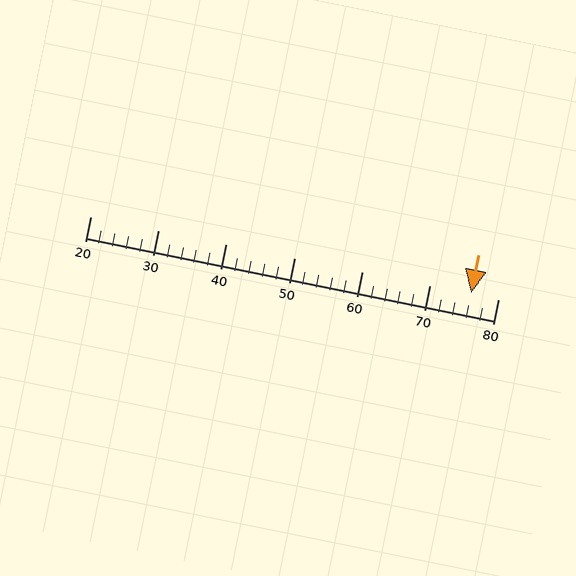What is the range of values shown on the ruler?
The ruler shows values from 20 to 80.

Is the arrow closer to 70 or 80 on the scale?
The arrow is closer to 80.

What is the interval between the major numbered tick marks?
The major tick marks are spaced 10 units apart.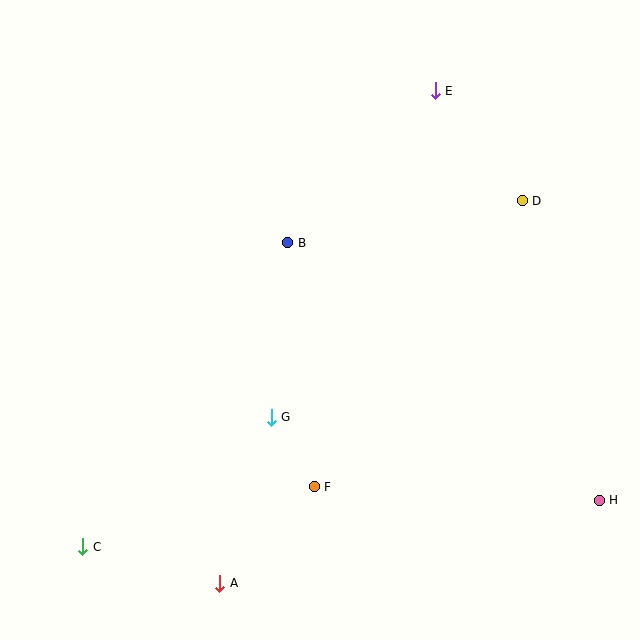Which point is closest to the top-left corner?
Point B is closest to the top-left corner.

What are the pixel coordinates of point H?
Point H is at (599, 500).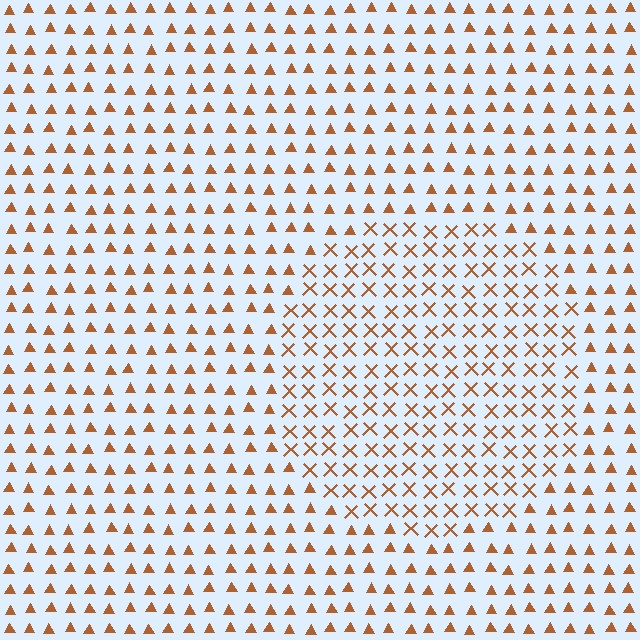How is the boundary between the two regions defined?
The boundary is defined by a change in element shape: X marks inside vs. triangles outside. All elements share the same color and spacing.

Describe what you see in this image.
The image is filled with small brown elements arranged in a uniform grid. A circle-shaped region contains X marks, while the surrounding area contains triangles. The boundary is defined purely by the change in element shape.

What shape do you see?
I see a circle.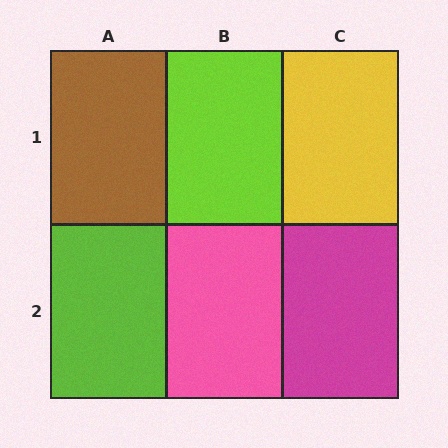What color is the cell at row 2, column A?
Lime.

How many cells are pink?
1 cell is pink.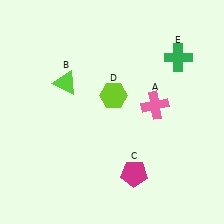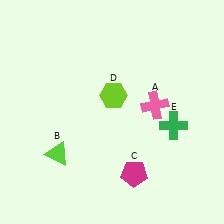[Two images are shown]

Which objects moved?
The objects that moved are: the lime triangle (B), the green cross (E).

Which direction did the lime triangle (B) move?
The lime triangle (B) moved down.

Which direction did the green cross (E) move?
The green cross (E) moved down.